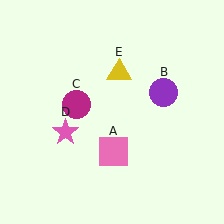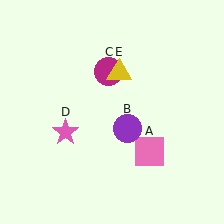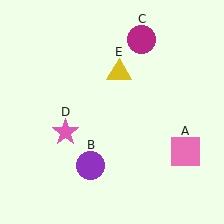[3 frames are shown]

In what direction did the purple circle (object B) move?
The purple circle (object B) moved down and to the left.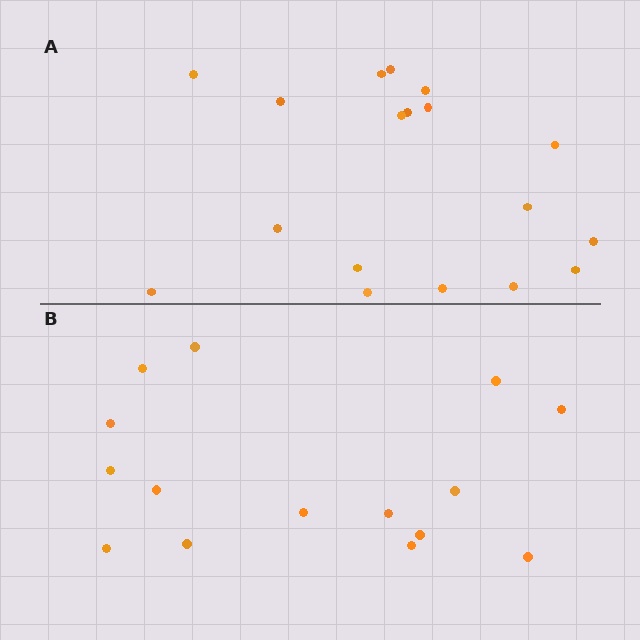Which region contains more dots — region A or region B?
Region A (the top region) has more dots.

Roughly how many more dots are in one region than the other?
Region A has just a few more — roughly 2 or 3 more dots than region B.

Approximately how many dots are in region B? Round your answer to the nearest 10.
About 20 dots. (The exact count is 15, which rounds to 20.)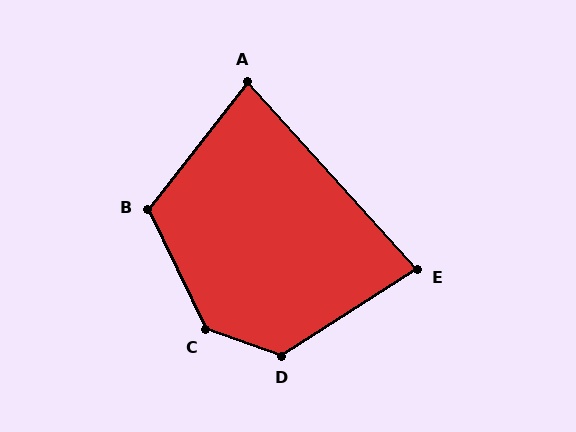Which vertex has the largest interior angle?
C, at approximately 135 degrees.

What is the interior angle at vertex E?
Approximately 80 degrees (acute).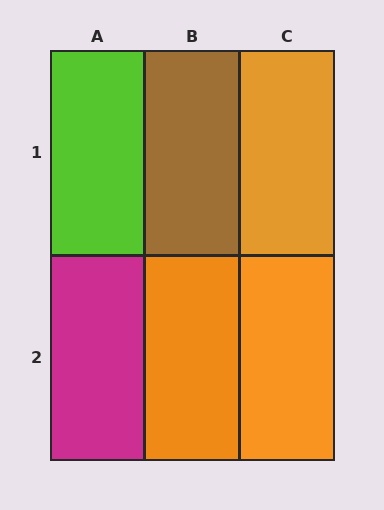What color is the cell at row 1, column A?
Lime.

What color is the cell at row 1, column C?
Orange.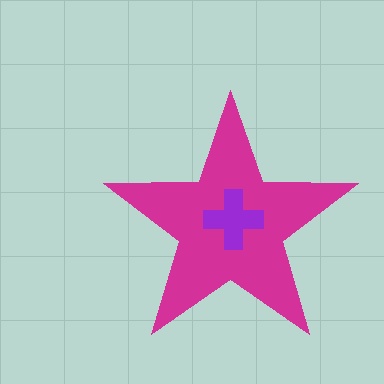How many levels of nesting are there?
2.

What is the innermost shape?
The purple cross.